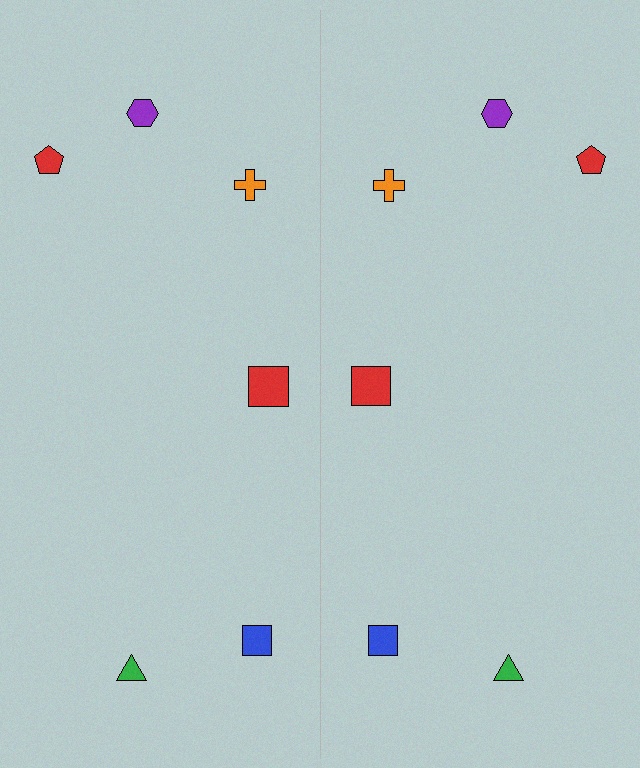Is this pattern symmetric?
Yes, this pattern has bilateral (reflection) symmetry.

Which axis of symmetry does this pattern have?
The pattern has a vertical axis of symmetry running through the center of the image.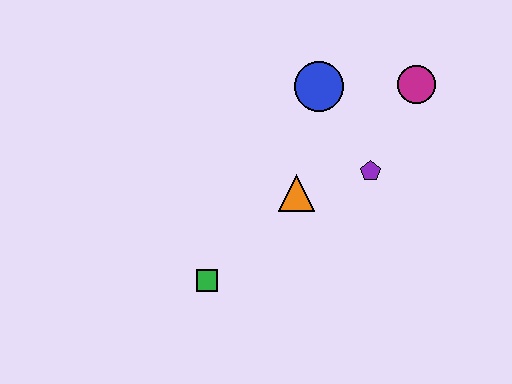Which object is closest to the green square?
The orange triangle is closest to the green square.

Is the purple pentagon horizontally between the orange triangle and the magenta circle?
Yes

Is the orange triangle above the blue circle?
No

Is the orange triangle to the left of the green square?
No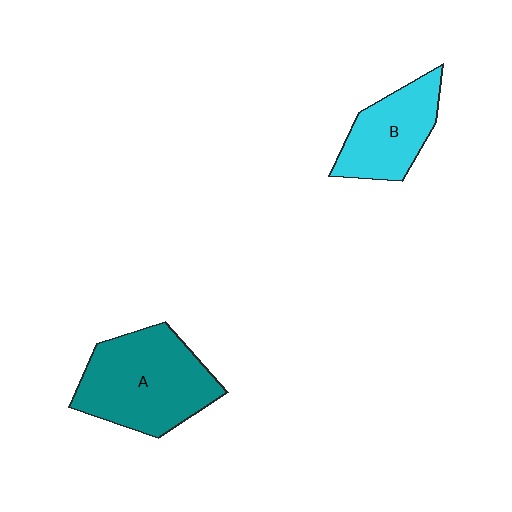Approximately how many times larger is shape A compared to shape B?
Approximately 1.5 times.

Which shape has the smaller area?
Shape B (cyan).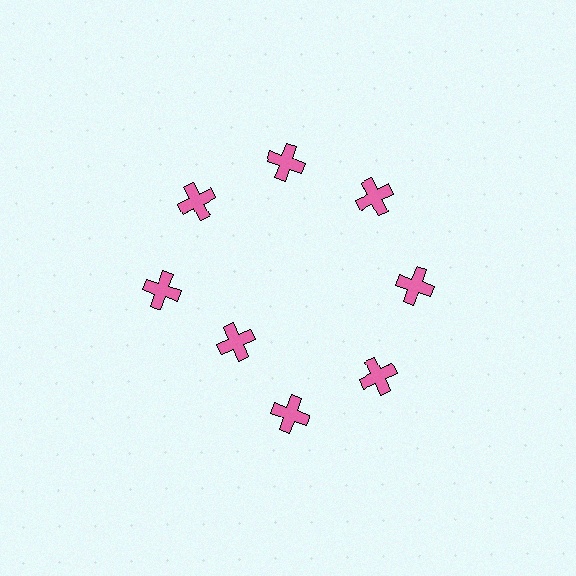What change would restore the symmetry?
The symmetry would be restored by moving it outward, back onto the ring so that all 8 crosses sit at equal angles and equal distance from the center.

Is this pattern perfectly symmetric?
No. The 8 pink crosses are arranged in a ring, but one element near the 8 o'clock position is pulled inward toward the center, breaking the 8-fold rotational symmetry.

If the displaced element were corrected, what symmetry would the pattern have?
It would have 8-fold rotational symmetry — the pattern would map onto itself every 45 degrees.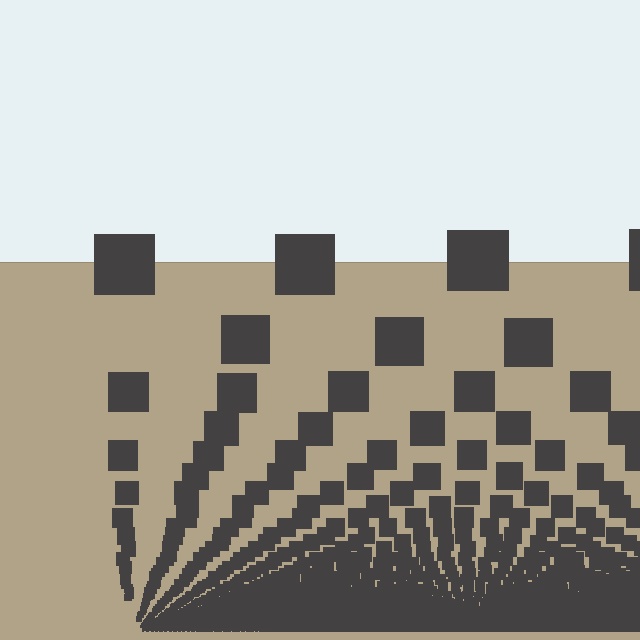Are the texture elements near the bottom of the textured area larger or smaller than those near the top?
Smaller. The gradient is inverted — elements near the bottom are smaller and denser.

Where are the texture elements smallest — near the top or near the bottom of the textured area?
Near the bottom.